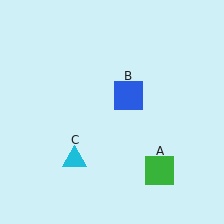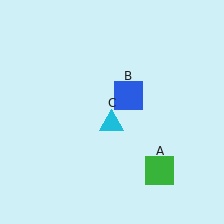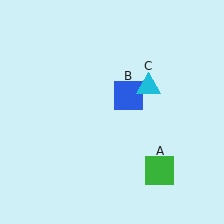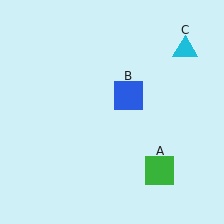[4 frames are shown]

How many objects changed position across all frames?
1 object changed position: cyan triangle (object C).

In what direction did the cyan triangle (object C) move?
The cyan triangle (object C) moved up and to the right.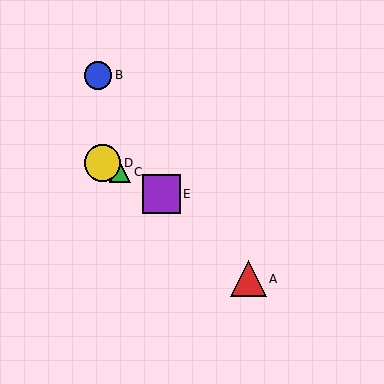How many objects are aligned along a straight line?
3 objects (C, D, E) are aligned along a straight line.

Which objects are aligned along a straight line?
Objects C, D, E are aligned along a straight line.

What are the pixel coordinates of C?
Object C is at (120, 172).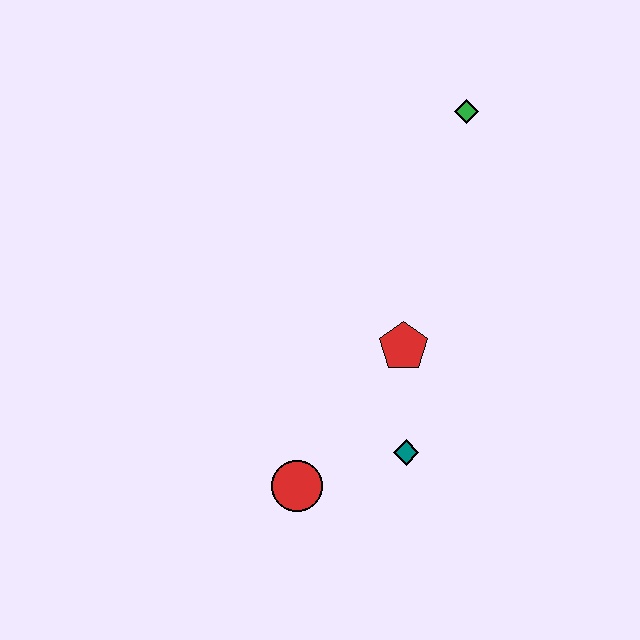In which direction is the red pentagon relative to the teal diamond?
The red pentagon is above the teal diamond.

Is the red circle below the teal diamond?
Yes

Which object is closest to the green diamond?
The red pentagon is closest to the green diamond.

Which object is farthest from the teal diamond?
The green diamond is farthest from the teal diamond.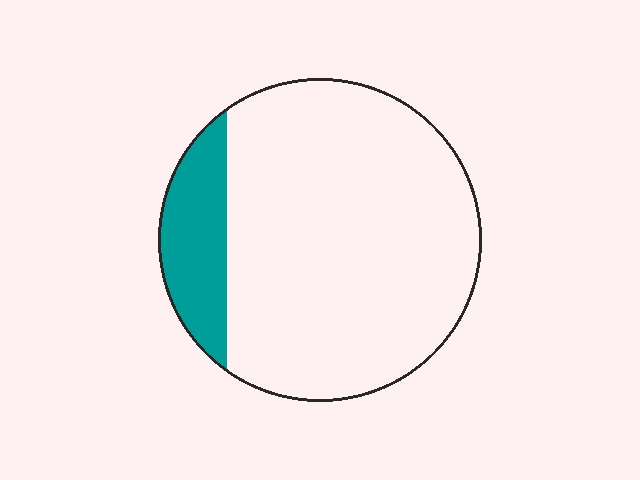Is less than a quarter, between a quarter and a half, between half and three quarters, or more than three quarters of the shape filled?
Less than a quarter.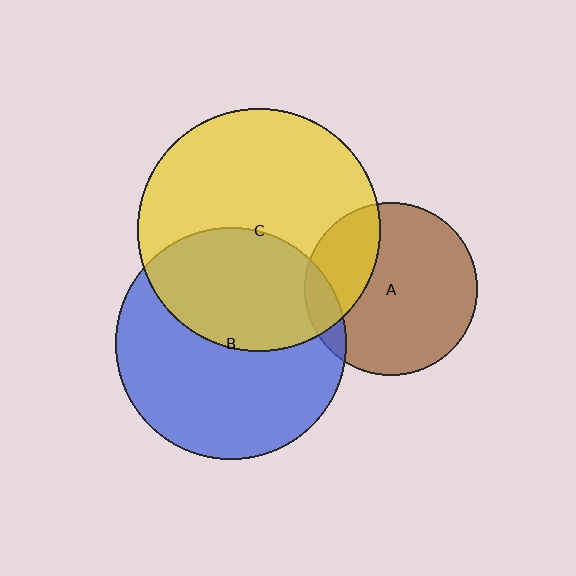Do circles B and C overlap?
Yes.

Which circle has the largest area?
Circle C (yellow).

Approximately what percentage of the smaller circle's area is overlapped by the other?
Approximately 40%.